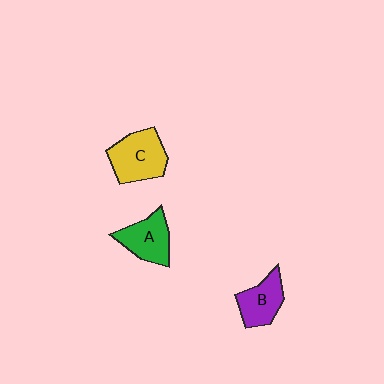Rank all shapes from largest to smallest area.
From largest to smallest: C (yellow), A (green), B (purple).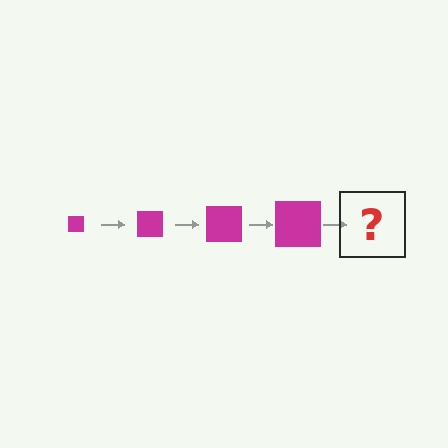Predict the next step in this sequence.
The next step is a magenta square, larger than the previous one.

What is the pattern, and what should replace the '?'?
The pattern is that the square gets progressively larger each step. The '?' should be a magenta square, larger than the previous one.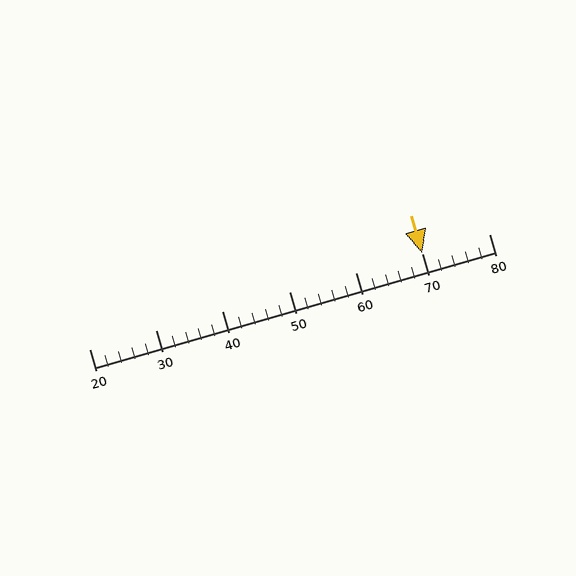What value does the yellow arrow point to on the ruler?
The yellow arrow points to approximately 70.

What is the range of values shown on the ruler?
The ruler shows values from 20 to 80.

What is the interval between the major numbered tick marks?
The major tick marks are spaced 10 units apart.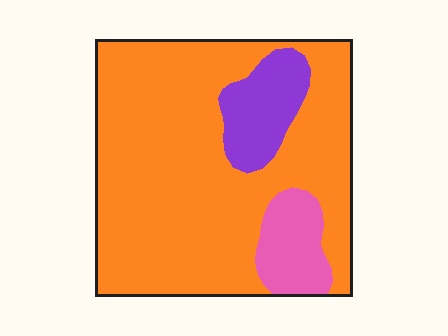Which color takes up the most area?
Orange, at roughly 80%.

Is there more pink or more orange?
Orange.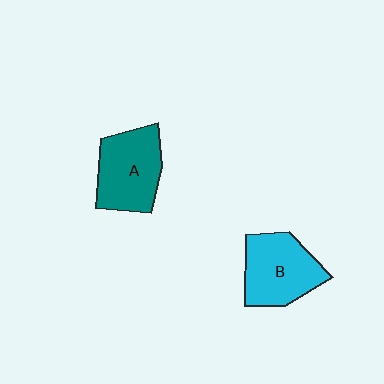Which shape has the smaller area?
Shape B (cyan).